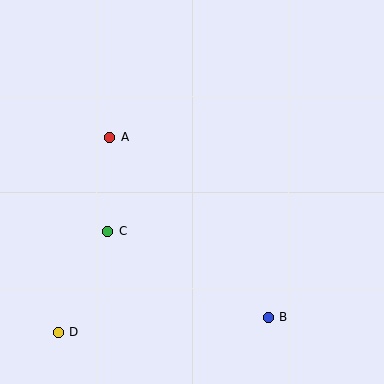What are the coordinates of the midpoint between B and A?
The midpoint between B and A is at (189, 227).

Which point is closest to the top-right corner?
Point A is closest to the top-right corner.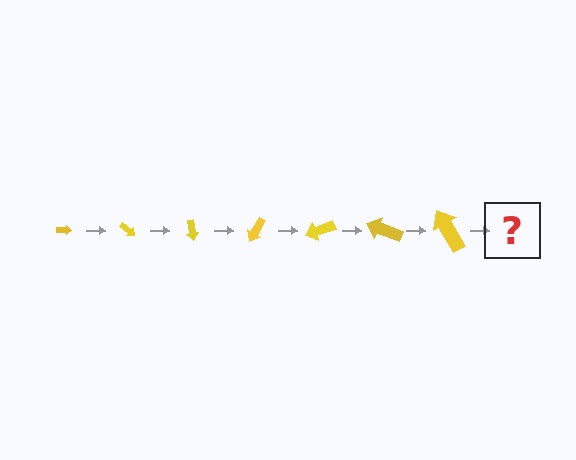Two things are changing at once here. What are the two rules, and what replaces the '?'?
The two rules are that the arrow grows larger each step and it rotates 40 degrees each step. The '?' should be an arrow, larger than the previous one and rotated 280 degrees from the start.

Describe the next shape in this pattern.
It should be an arrow, larger than the previous one and rotated 280 degrees from the start.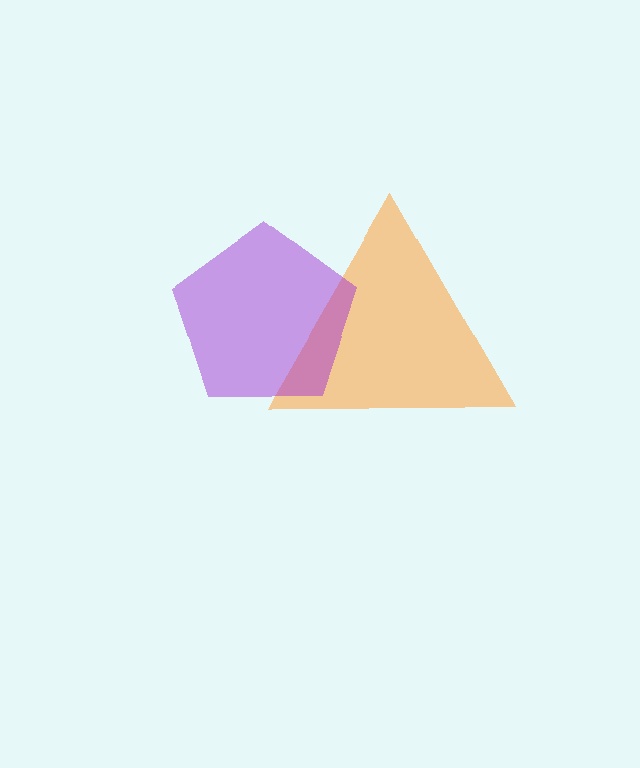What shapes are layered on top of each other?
The layered shapes are: an orange triangle, a purple pentagon.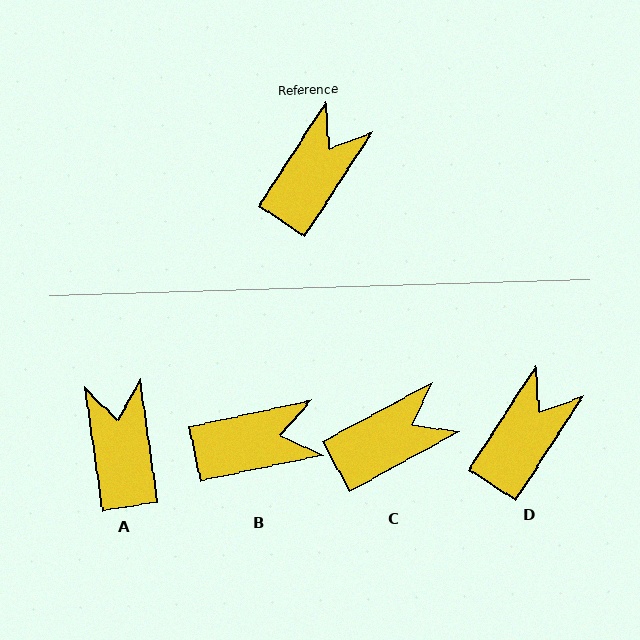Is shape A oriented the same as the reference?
No, it is off by about 41 degrees.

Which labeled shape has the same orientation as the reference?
D.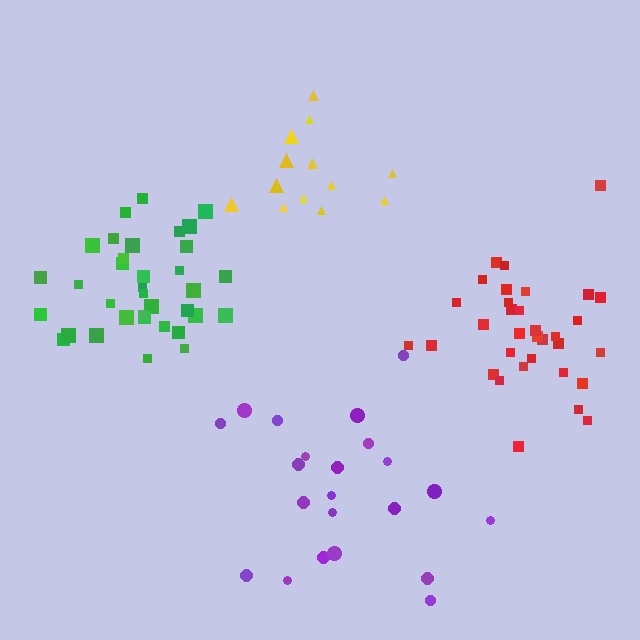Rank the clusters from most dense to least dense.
green, red, purple, yellow.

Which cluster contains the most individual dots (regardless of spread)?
Green (35).